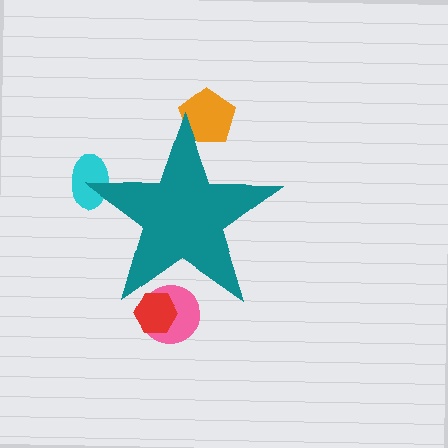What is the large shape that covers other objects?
A teal star.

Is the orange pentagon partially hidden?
Yes, the orange pentagon is partially hidden behind the teal star.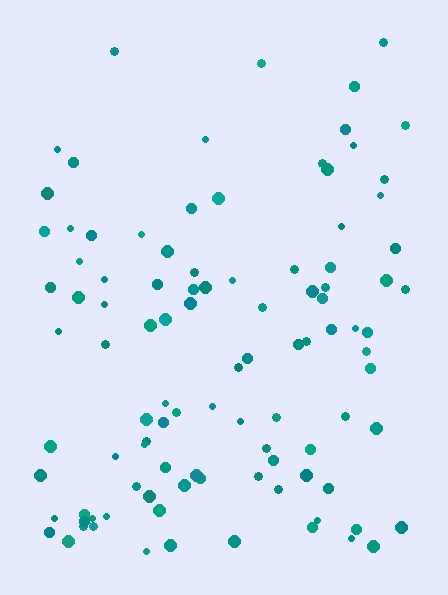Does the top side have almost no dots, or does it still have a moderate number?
Still a moderate number, just noticeably fewer than the bottom.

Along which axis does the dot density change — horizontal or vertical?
Vertical.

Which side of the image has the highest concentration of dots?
The bottom.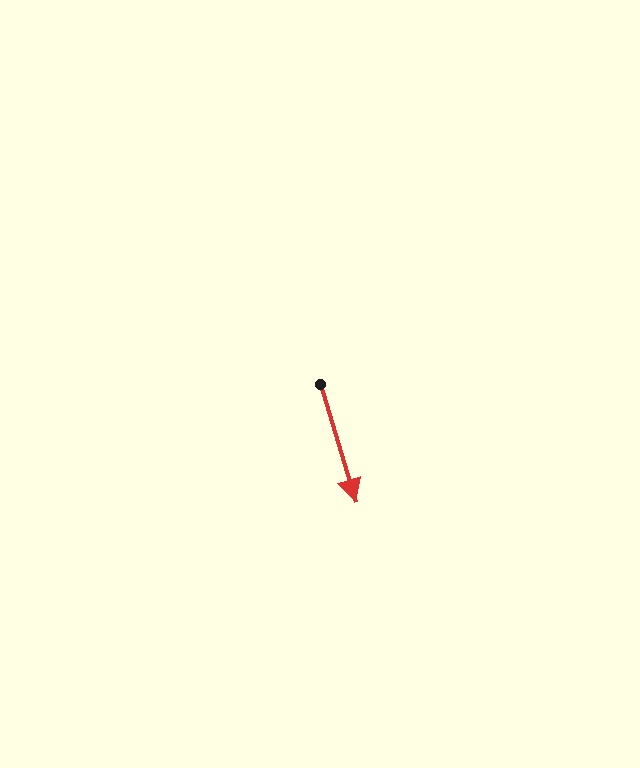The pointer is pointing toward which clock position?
Roughly 5 o'clock.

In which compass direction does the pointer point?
South.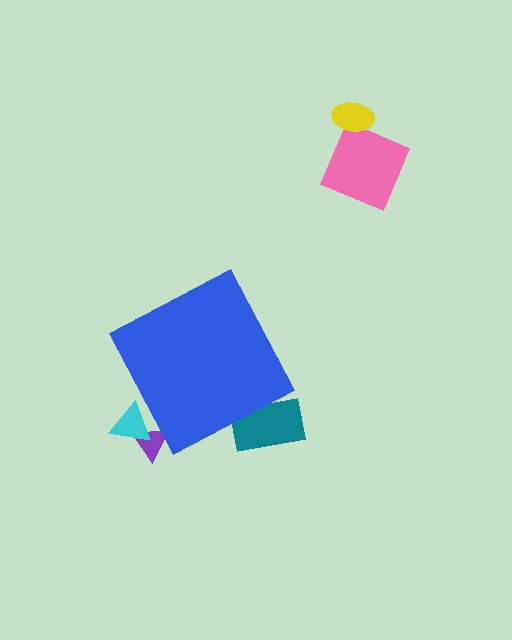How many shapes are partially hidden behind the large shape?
3 shapes are partially hidden.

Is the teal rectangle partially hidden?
Yes, the teal rectangle is partially hidden behind the blue diamond.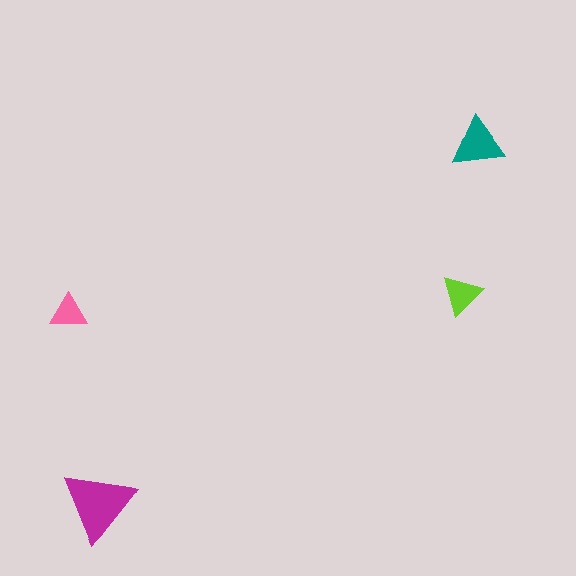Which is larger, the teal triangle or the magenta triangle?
The magenta one.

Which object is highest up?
The teal triangle is topmost.